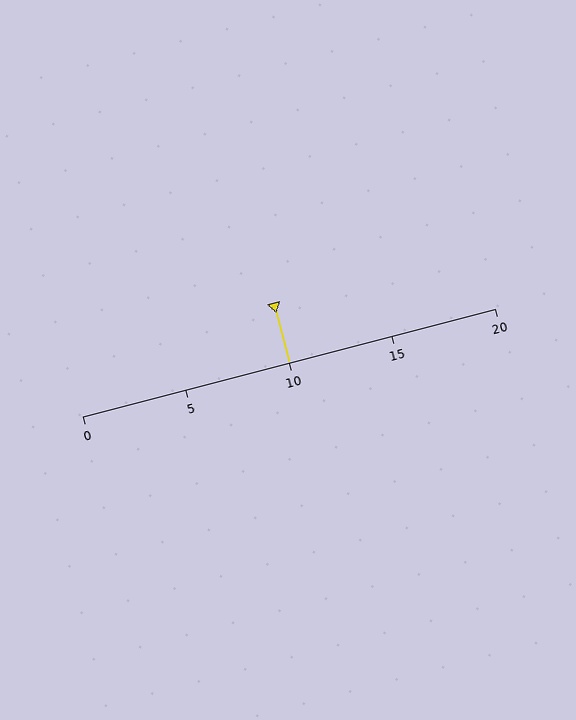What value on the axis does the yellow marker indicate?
The marker indicates approximately 10.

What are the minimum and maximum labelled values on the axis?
The axis runs from 0 to 20.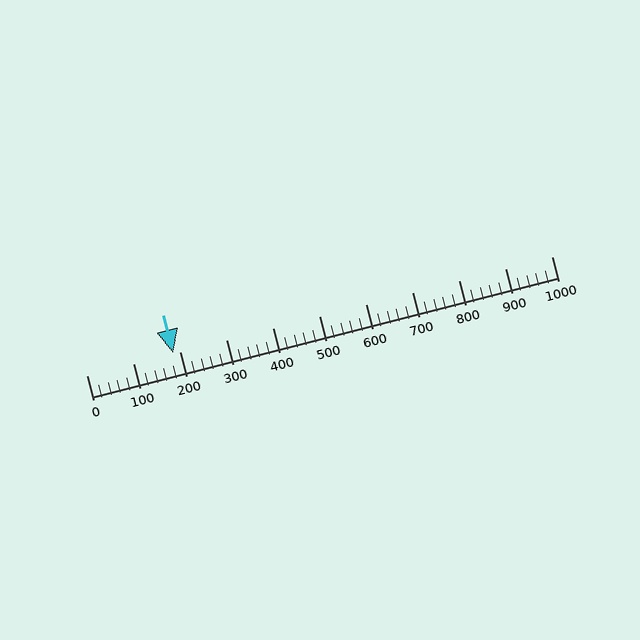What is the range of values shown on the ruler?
The ruler shows values from 0 to 1000.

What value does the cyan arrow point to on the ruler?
The cyan arrow points to approximately 186.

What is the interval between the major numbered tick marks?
The major tick marks are spaced 100 units apart.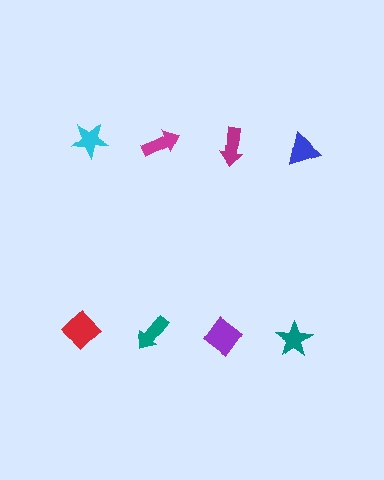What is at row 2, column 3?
A purple diamond.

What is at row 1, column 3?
A magenta arrow.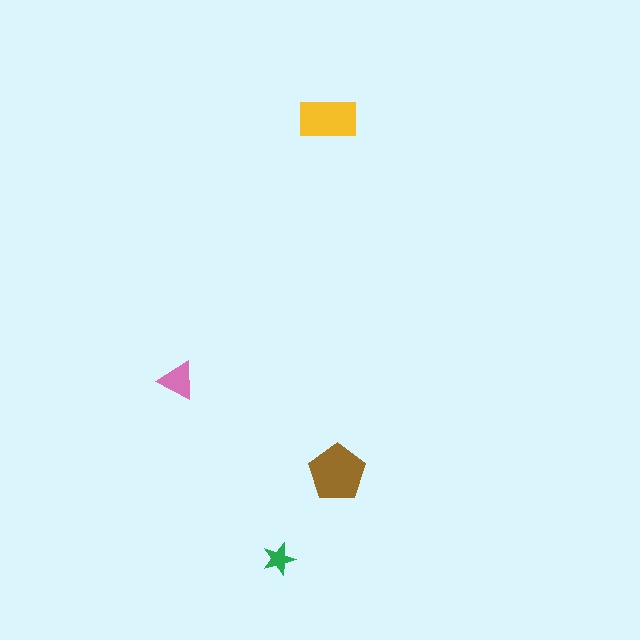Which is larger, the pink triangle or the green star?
The pink triangle.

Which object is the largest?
The brown pentagon.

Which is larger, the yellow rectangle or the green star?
The yellow rectangle.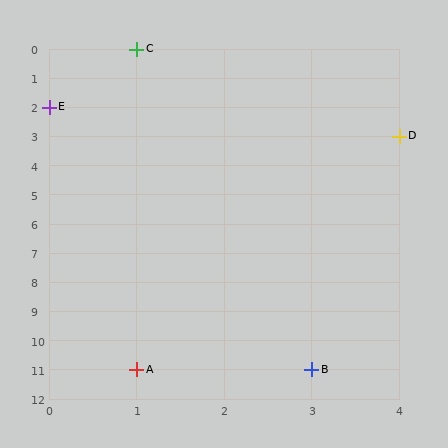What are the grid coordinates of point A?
Point A is at grid coordinates (1, 11).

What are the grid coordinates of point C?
Point C is at grid coordinates (1, 0).